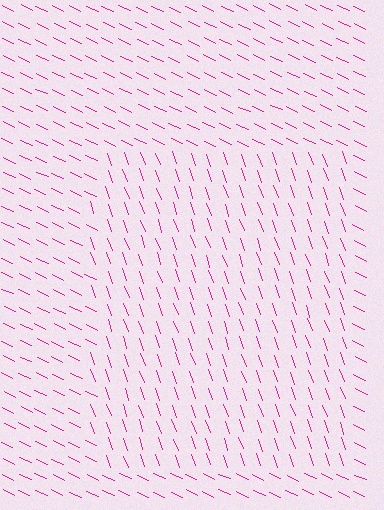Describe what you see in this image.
The image is filled with small magenta line segments. A rectangle region in the image has lines oriented differently from the surrounding lines, creating a visible texture boundary.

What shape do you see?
I see a rectangle.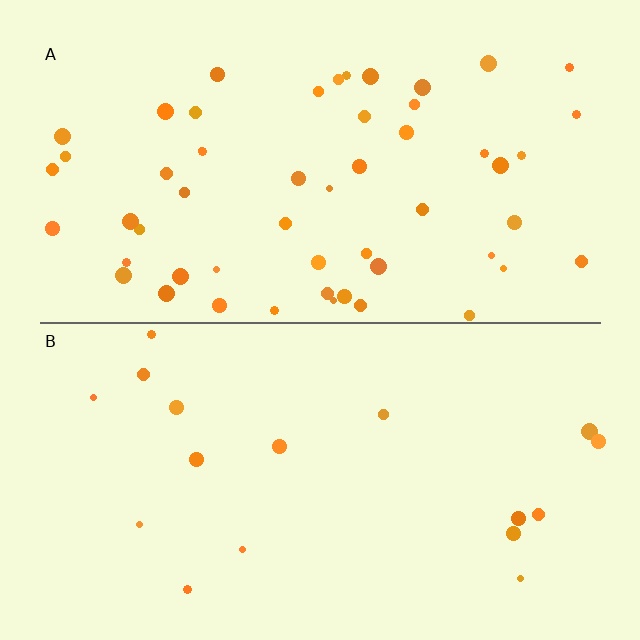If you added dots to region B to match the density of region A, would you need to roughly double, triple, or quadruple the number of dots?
Approximately triple.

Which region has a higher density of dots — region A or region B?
A (the top).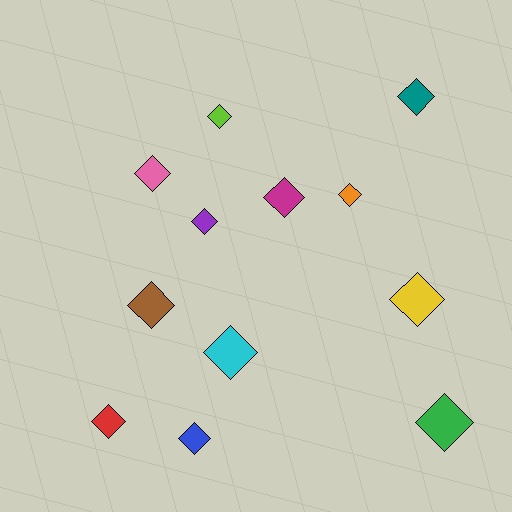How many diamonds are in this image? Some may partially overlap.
There are 12 diamonds.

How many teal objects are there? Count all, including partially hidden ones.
There is 1 teal object.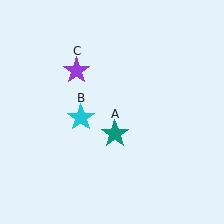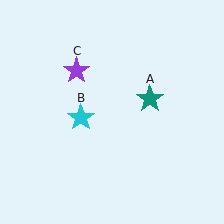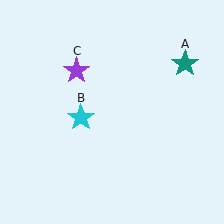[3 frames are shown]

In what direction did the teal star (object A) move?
The teal star (object A) moved up and to the right.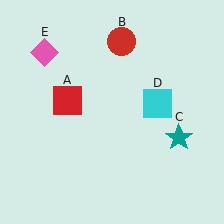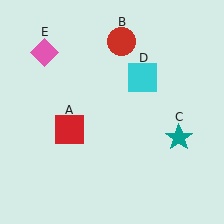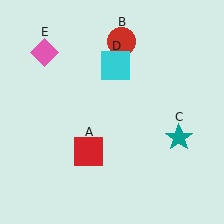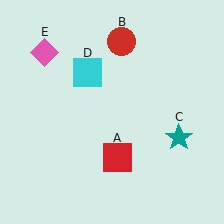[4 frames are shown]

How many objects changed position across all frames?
2 objects changed position: red square (object A), cyan square (object D).